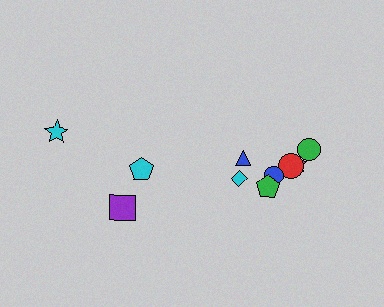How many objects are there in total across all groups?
There are 10 objects.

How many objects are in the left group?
There are 3 objects.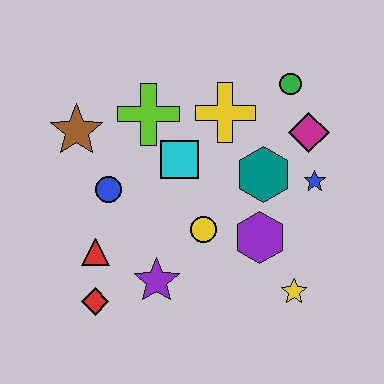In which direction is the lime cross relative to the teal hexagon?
The lime cross is to the left of the teal hexagon.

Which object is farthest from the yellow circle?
The green circle is farthest from the yellow circle.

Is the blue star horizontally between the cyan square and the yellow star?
No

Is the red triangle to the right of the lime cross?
No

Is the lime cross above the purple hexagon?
Yes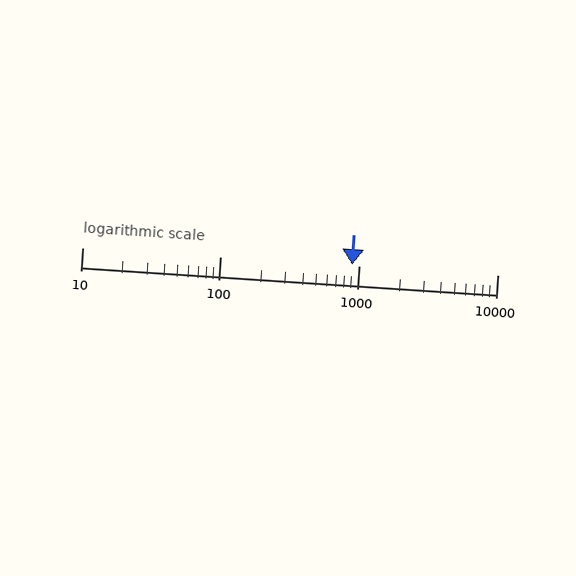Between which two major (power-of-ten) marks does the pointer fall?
The pointer is between 100 and 1000.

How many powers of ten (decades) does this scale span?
The scale spans 3 decades, from 10 to 10000.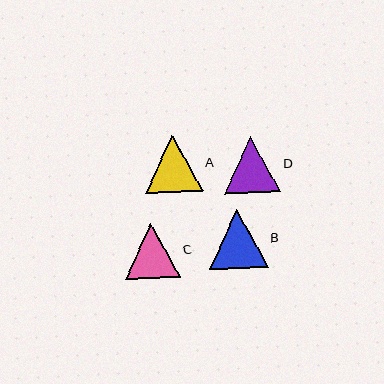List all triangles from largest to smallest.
From largest to smallest: B, A, D, C.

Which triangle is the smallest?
Triangle C is the smallest with a size of approximately 55 pixels.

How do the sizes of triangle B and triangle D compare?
Triangle B and triangle D are approximately the same size.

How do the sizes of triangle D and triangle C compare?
Triangle D and triangle C are approximately the same size.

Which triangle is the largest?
Triangle B is the largest with a size of approximately 59 pixels.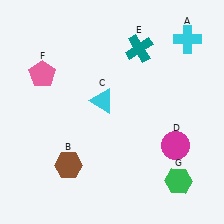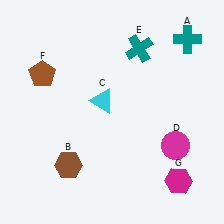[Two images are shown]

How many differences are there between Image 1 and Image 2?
There are 3 differences between the two images.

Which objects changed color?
A changed from cyan to teal. F changed from pink to brown. G changed from green to magenta.